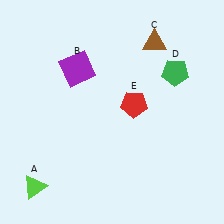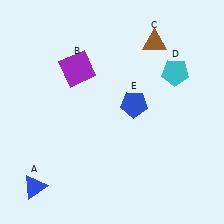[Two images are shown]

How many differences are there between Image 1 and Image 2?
There are 3 differences between the two images.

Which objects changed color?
A changed from lime to blue. D changed from green to cyan. E changed from red to blue.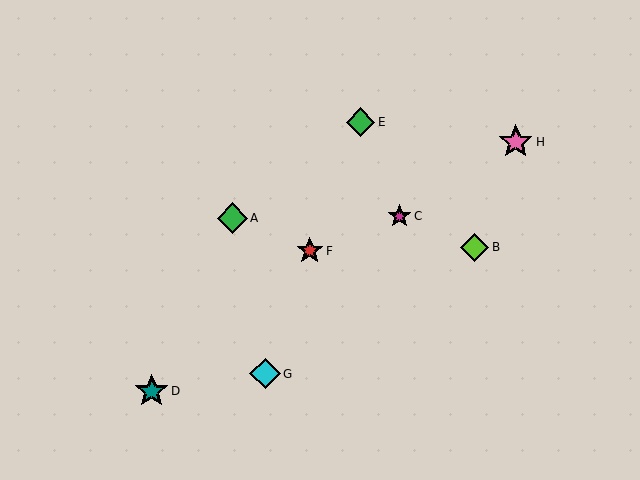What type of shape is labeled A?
Shape A is a green diamond.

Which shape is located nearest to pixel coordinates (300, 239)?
The red star (labeled F) at (310, 251) is nearest to that location.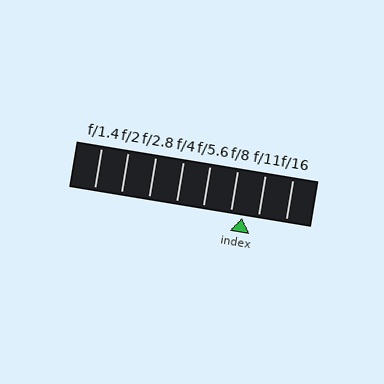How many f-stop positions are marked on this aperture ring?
There are 8 f-stop positions marked.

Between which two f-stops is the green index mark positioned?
The index mark is between f/8 and f/11.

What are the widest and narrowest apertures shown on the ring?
The widest aperture shown is f/1.4 and the narrowest is f/16.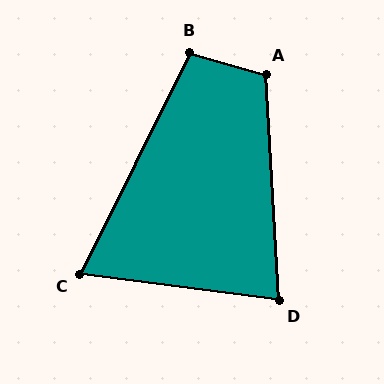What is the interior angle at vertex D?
Approximately 79 degrees (acute).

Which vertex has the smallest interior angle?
C, at approximately 71 degrees.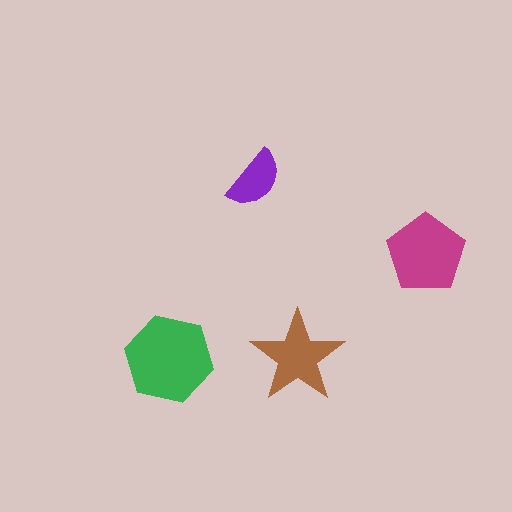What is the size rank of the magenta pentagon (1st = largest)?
2nd.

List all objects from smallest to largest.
The purple semicircle, the brown star, the magenta pentagon, the green hexagon.